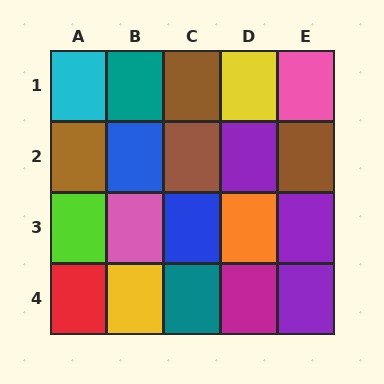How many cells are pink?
2 cells are pink.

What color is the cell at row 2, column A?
Brown.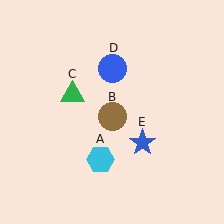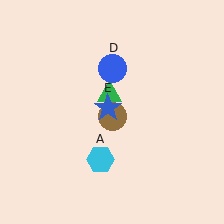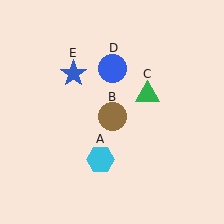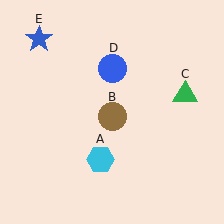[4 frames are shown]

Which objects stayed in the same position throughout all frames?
Cyan hexagon (object A) and brown circle (object B) and blue circle (object D) remained stationary.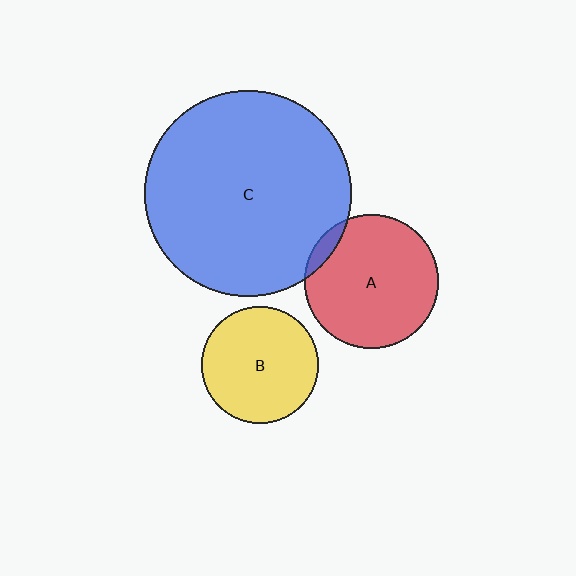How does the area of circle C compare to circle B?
Approximately 3.1 times.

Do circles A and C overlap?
Yes.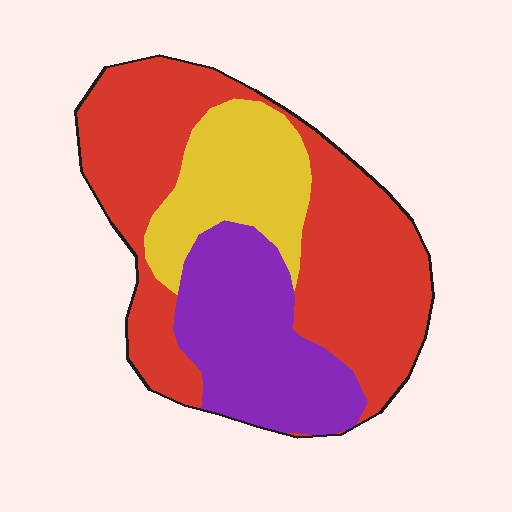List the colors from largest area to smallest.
From largest to smallest: red, purple, yellow.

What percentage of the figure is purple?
Purple takes up between a quarter and a half of the figure.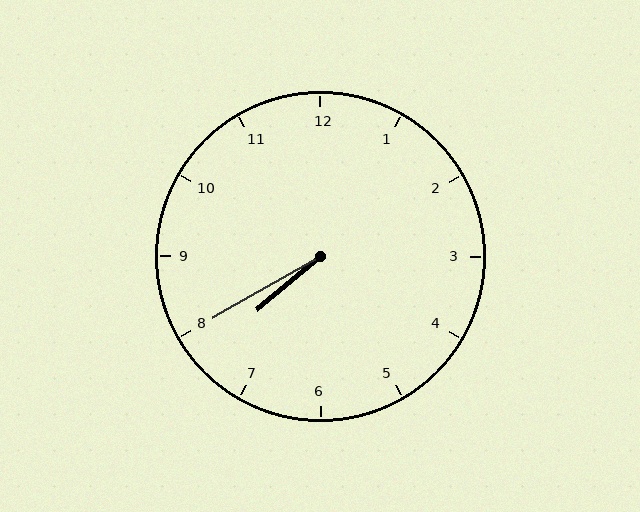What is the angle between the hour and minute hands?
Approximately 10 degrees.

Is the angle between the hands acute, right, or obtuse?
It is acute.